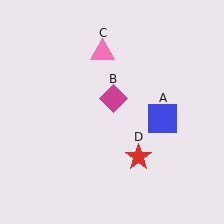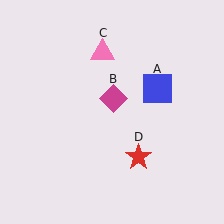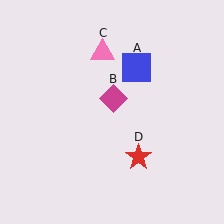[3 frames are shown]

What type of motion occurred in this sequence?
The blue square (object A) rotated counterclockwise around the center of the scene.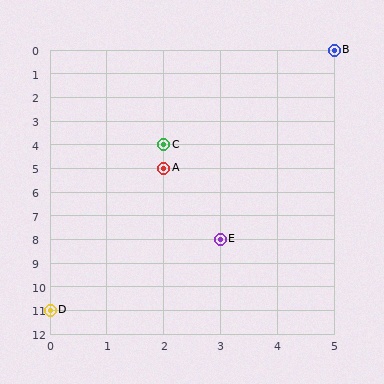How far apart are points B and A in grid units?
Points B and A are 3 columns and 5 rows apart (about 5.8 grid units diagonally).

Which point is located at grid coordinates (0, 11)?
Point D is at (0, 11).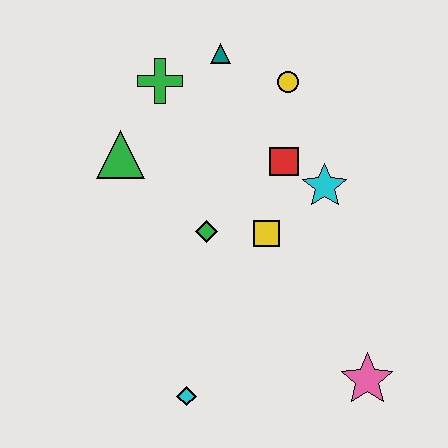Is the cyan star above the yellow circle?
No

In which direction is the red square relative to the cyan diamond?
The red square is above the cyan diamond.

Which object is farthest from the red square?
The cyan diamond is farthest from the red square.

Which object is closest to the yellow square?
The green diamond is closest to the yellow square.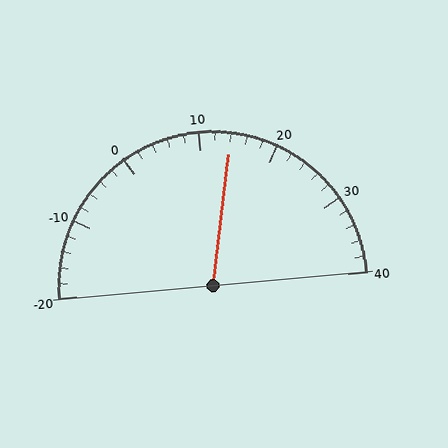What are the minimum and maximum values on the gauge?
The gauge ranges from -20 to 40.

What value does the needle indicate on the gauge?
The needle indicates approximately 14.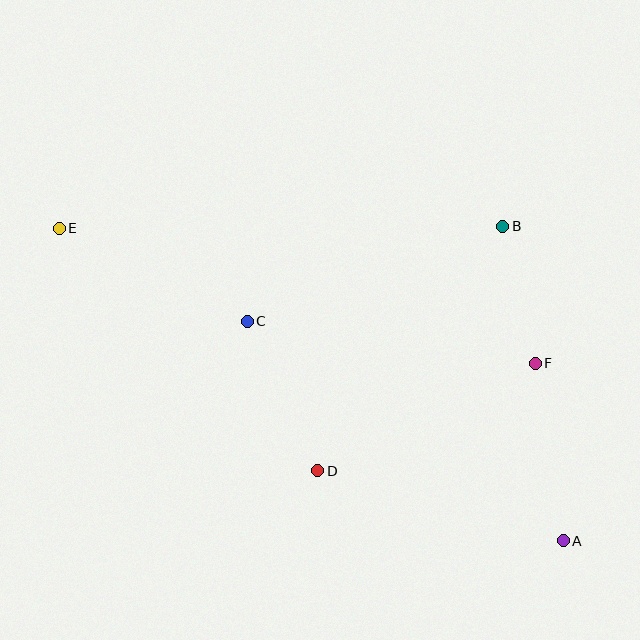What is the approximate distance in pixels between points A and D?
The distance between A and D is approximately 255 pixels.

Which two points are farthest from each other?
Points A and E are farthest from each other.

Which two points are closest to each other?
Points B and F are closest to each other.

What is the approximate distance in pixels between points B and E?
The distance between B and E is approximately 444 pixels.